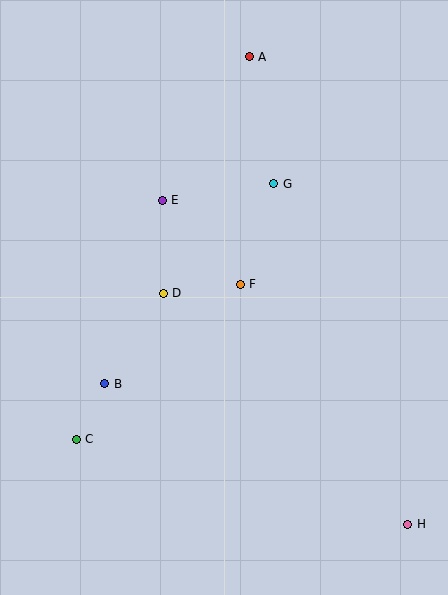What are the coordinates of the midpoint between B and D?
The midpoint between B and D is at (134, 339).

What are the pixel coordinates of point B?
Point B is at (105, 384).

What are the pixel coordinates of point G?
Point G is at (274, 184).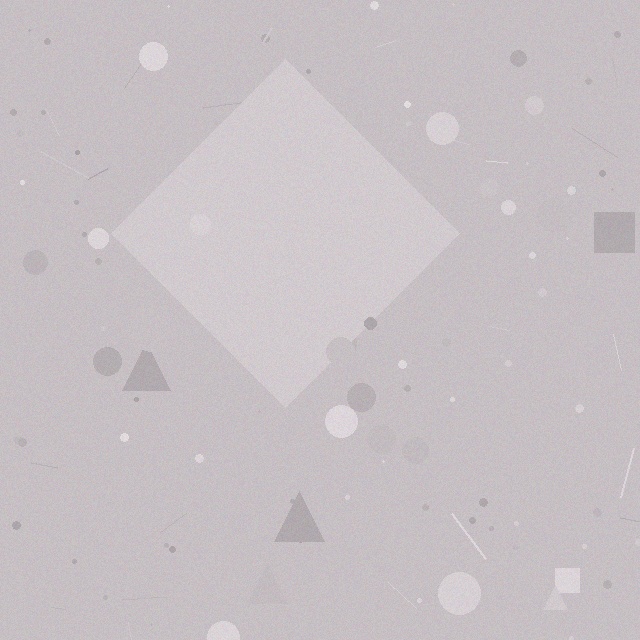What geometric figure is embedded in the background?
A diamond is embedded in the background.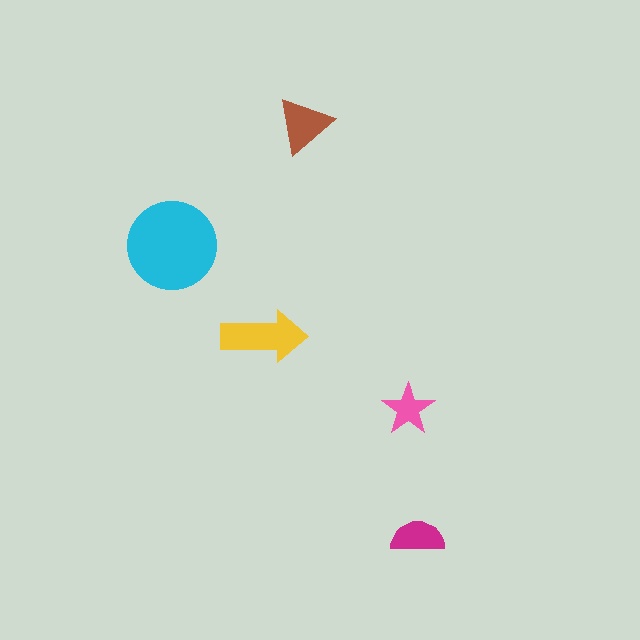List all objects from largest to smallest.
The cyan circle, the yellow arrow, the brown triangle, the magenta semicircle, the pink star.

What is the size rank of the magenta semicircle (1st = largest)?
4th.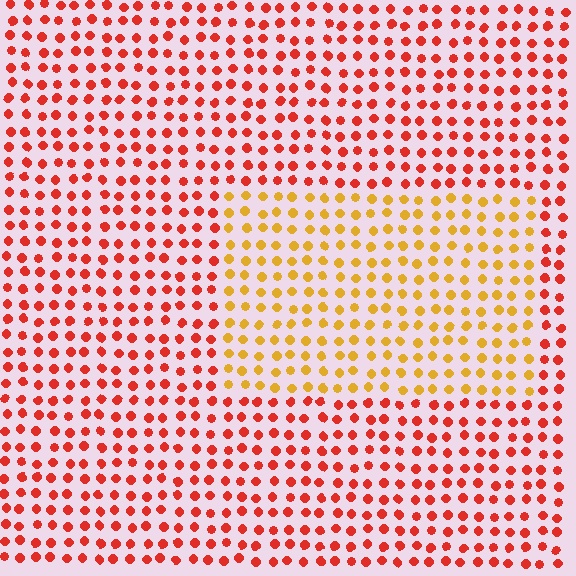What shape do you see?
I see a rectangle.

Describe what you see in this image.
The image is filled with small red elements in a uniform arrangement. A rectangle-shaped region is visible where the elements are tinted to a slightly different hue, forming a subtle color boundary.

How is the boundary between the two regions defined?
The boundary is defined purely by a slight shift in hue (about 41 degrees). Spacing, size, and orientation are identical on both sides.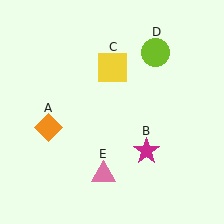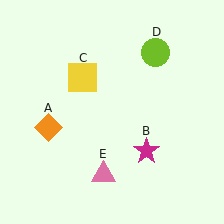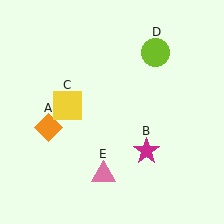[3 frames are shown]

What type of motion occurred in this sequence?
The yellow square (object C) rotated counterclockwise around the center of the scene.